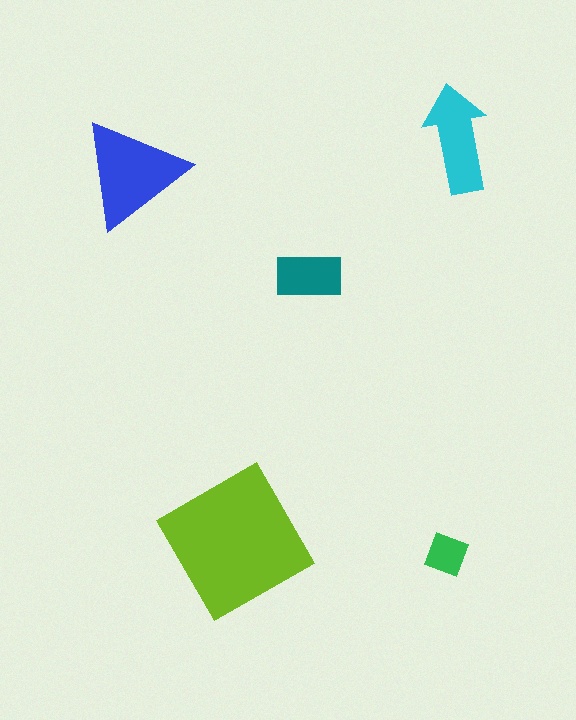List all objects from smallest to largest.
The green diamond, the teal rectangle, the cyan arrow, the blue triangle, the lime diamond.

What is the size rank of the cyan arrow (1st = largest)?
3rd.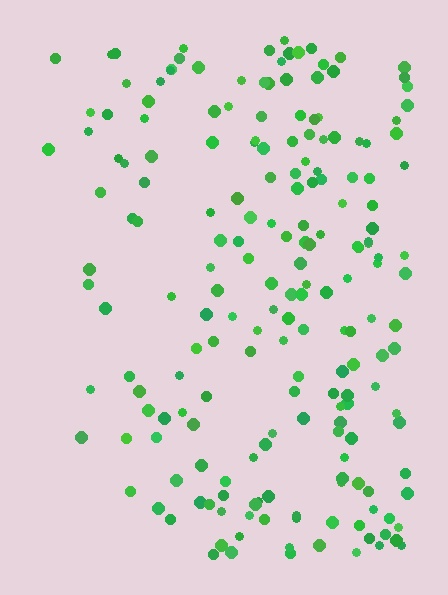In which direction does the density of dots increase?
From left to right, with the right side densest.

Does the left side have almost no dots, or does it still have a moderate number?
Still a moderate number, just noticeably fewer than the right.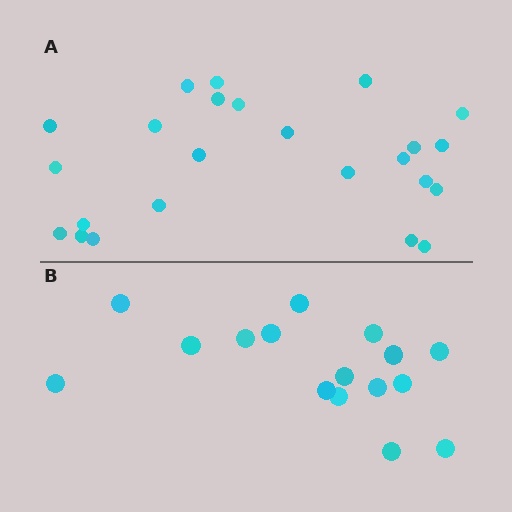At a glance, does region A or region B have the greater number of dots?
Region A (the top region) has more dots.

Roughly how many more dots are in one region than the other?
Region A has roughly 8 or so more dots than region B.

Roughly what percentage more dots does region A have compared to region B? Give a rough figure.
About 50% more.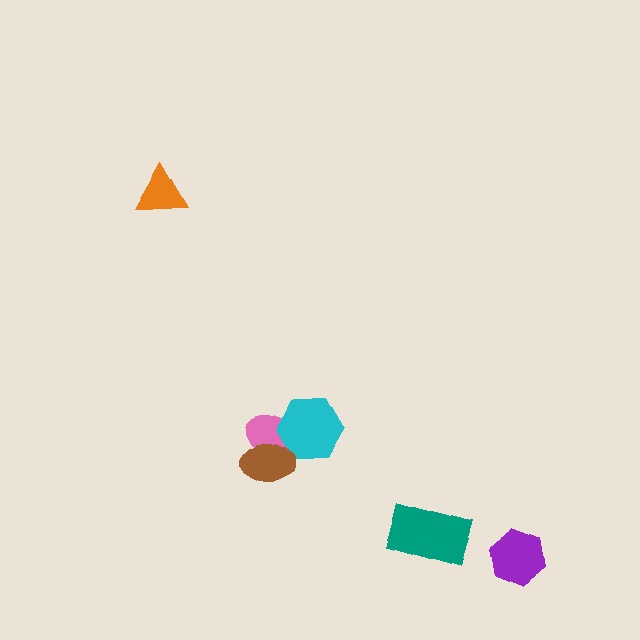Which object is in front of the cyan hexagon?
The brown ellipse is in front of the cyan hexagon.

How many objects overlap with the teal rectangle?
0 objects overlap with the teal rectangle.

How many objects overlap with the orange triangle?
0 objects overlap with the orange triangle.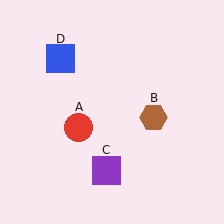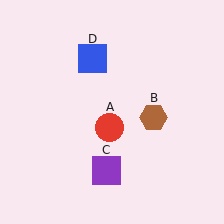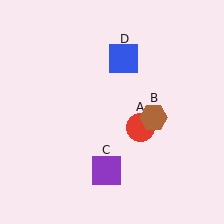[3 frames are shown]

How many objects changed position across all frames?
2 objects changed position: red circle (object A), blue square (object D).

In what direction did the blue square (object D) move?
The blue square (object D) moved right.